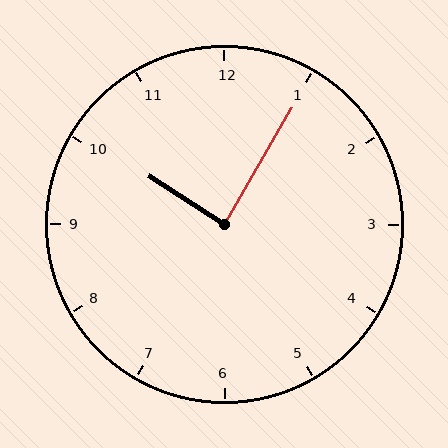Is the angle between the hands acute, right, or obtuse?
It is right.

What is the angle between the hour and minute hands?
Approximately 88 degrees.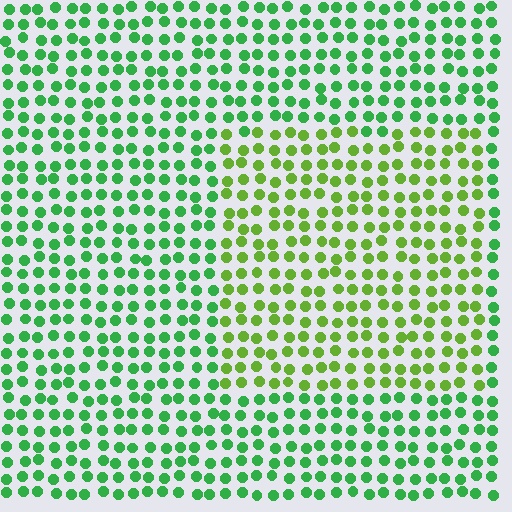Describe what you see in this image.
The image is filled with small green elements in a uniform arrangement. A rectangle-shaped region is visible where the elements are tinted to a slightly different hue, forming a subtle color boundary.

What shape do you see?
I see a rectangle.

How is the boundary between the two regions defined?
The boundary is defined purely by a slight shift in hue (about 35 degrees). Spacing, size, and orientation are identical on both sides.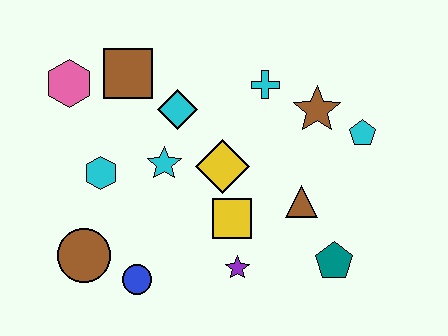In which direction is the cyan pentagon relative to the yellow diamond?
The cyan pentagon is to the right of the yellow diamond.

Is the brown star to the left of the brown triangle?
No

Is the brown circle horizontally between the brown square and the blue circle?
No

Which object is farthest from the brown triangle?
The pink hexagon is farthest from the brown triangle.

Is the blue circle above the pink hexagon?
No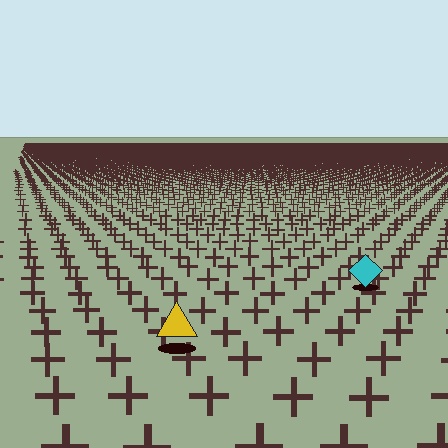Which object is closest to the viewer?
The yellow triangle is closest. The texture marks near it are larger and more spread out.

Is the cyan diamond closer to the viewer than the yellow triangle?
No. The yellow triangle is closer — you can tell from the texture gradient: the ground texture is coarser near it.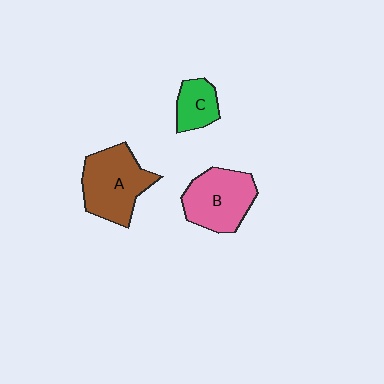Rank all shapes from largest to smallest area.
From largest to smallest: A (brown), B (pink), C (green).